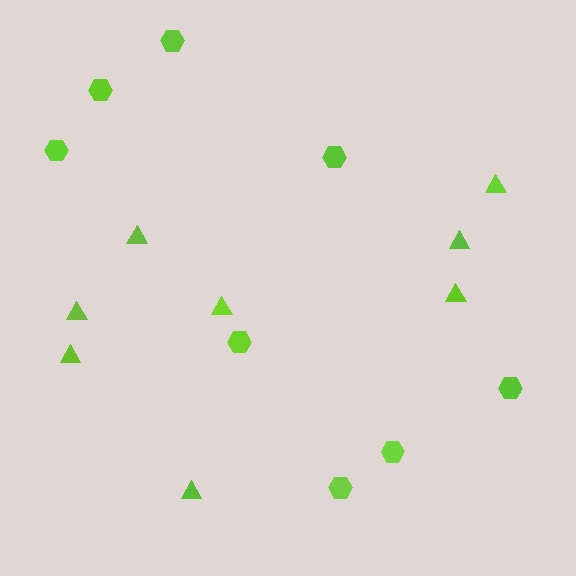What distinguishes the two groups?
There are 2 groups: one group of hexagons (8) and one group of triangles (8).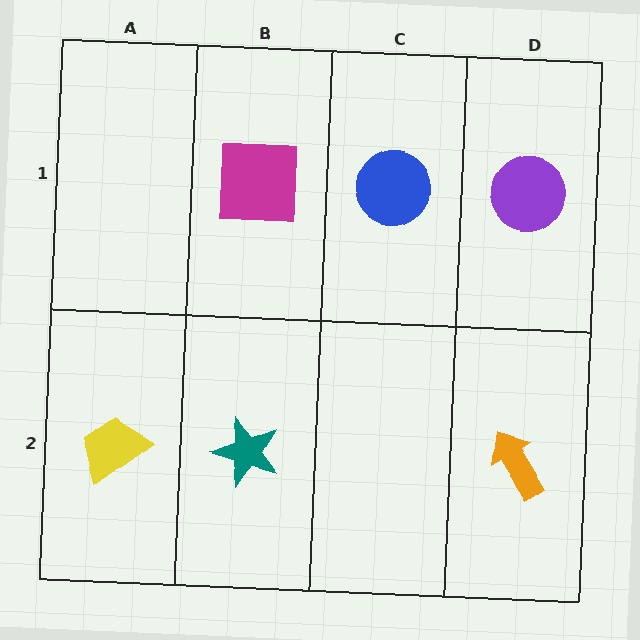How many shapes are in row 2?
3 shapes.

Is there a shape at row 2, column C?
No, that cell is empty.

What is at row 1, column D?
A purple circle.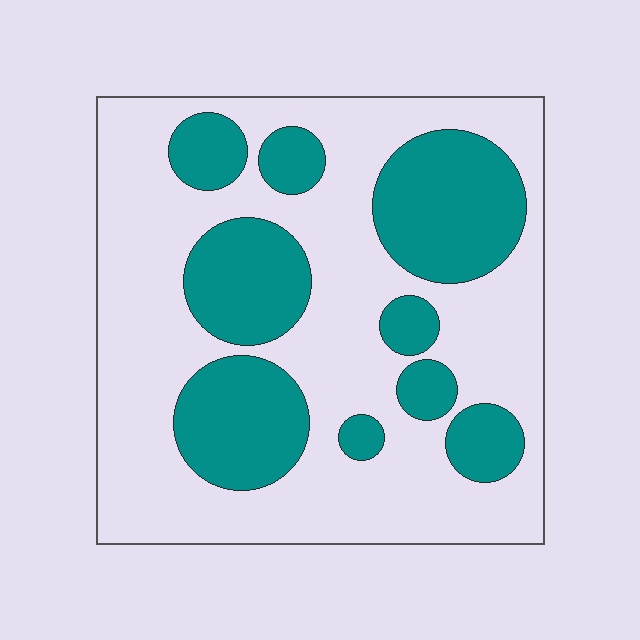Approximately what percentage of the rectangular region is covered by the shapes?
Approximately 35%.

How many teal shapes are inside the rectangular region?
9.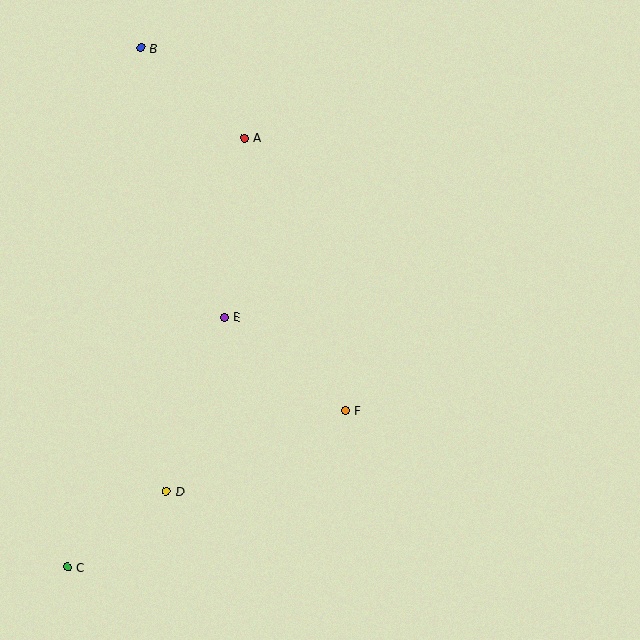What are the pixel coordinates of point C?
Point C is at (67, 567).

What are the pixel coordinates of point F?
Point F is at (345, 410).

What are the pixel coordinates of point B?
Point B is at (141, 48).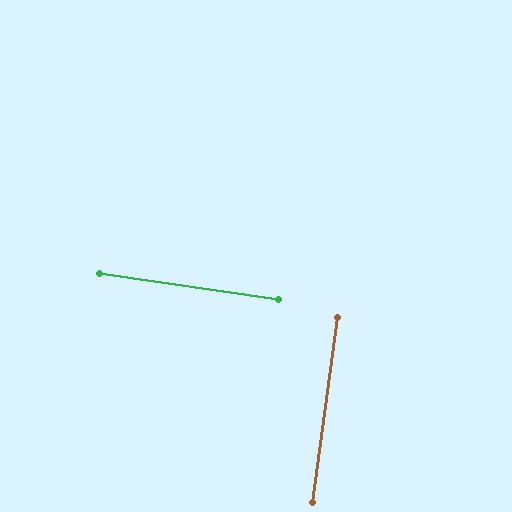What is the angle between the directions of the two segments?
Approximately 89 degrees.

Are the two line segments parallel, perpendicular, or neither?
Perpendicular — they meet at approximately 89°.